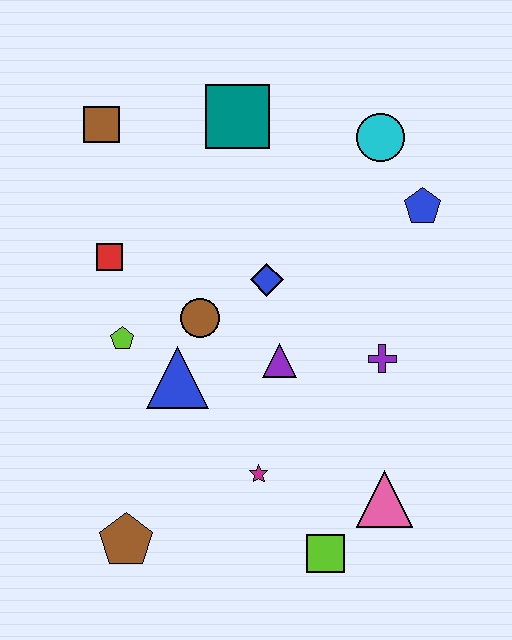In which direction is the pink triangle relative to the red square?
The pink triangle is to the right of the red square.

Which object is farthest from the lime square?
The brown square is farthest from the lime square.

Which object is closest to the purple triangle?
The blue diamond is closest to the purple triangle.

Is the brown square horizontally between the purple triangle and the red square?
No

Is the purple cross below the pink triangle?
No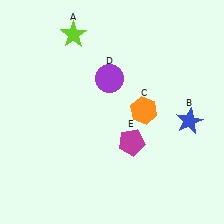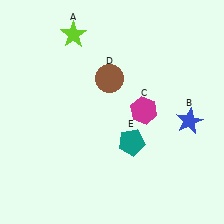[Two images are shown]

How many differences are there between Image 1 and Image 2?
There are 3 differences between the two images.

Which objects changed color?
C changed from orange to magenta. D changed from purple to brown. E changed from magenta to teal.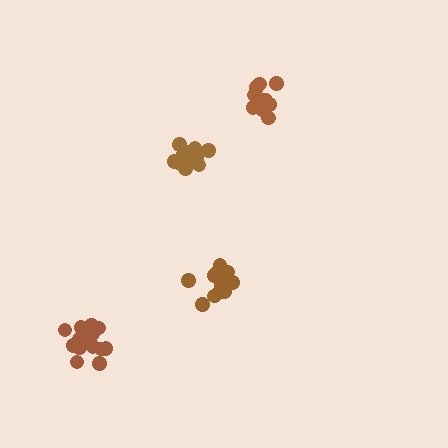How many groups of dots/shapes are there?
There are 4 groups.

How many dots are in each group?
Group 1: 14 dots, Group 2: 15 dots, Group 3: 12 dots, Group 4: 16 dots (57 total).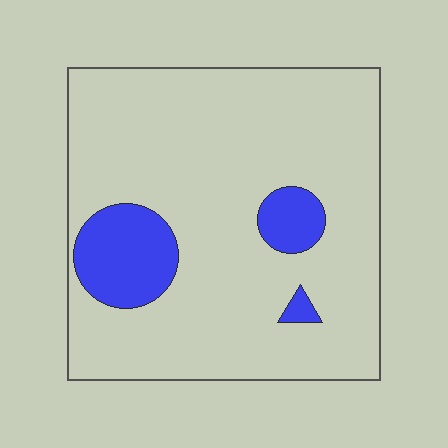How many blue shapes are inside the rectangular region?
3.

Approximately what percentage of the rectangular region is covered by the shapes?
Approximately 15%.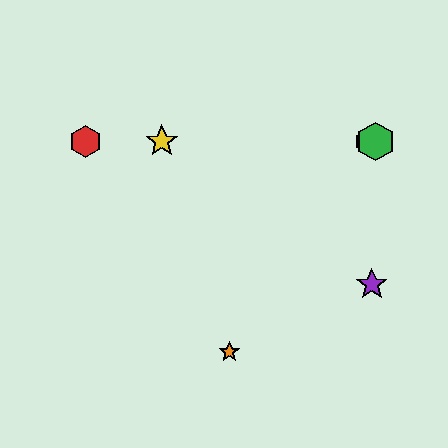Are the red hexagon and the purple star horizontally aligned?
No, the red hexagon is at y≈141 and the purple star is at y≈284.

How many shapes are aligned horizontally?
4 shapes (the red hexagon, the blue hexagon, the green hexagon, the yellow star) are aligned horizontally.